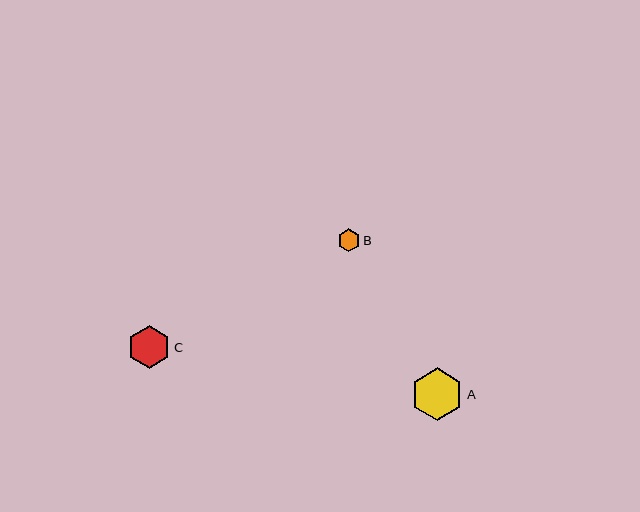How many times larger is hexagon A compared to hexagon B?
Hexagon A is approximately 2.3 times the size of hexagon B.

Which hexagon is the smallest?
Hexagon B is the smallest with a size of approximately 23 pixels.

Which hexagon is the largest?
Hexagon A is the largest with a size of approximately 53 pixels.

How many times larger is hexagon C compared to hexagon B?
Hexagon C is approximately 1.9 times the size of hexagon B.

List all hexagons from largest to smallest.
From largest to smallest: A, C, B.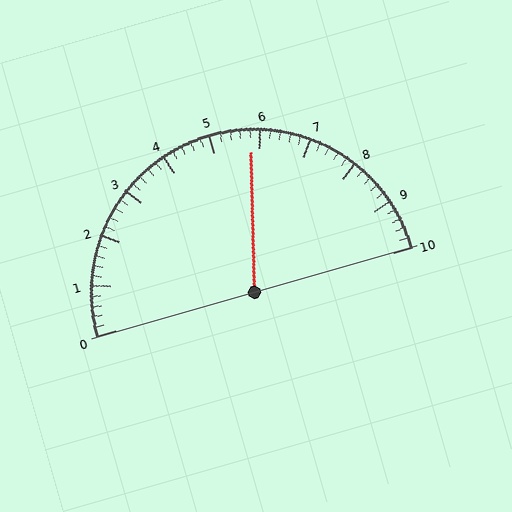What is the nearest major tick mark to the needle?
The nearest major tick mark is 6.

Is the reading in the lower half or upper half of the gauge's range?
The reading is in the upper half of the range (0 to 10).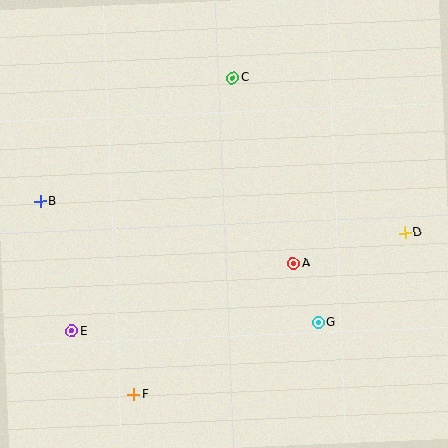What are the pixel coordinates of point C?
Point C is at (232, 78).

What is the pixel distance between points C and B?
The distance between C and B is 228 pixels.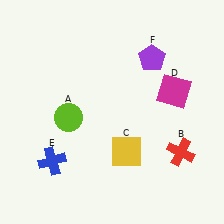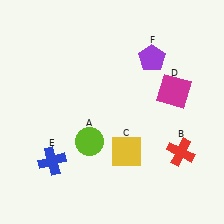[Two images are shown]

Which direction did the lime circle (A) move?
The lime circle (A) moved down.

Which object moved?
The lime circle (A) moved down.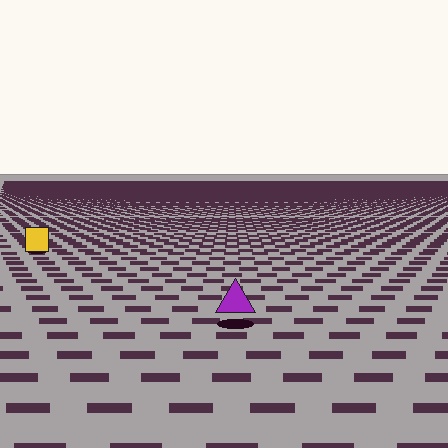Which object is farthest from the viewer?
The yellow square is farthest from the viewer. It appears smaller and the ground texture around it is denser.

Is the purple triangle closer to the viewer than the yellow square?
Yes. The purple triangle is closer — you can tell from the texture gradient: the ground texture is coarser near it.